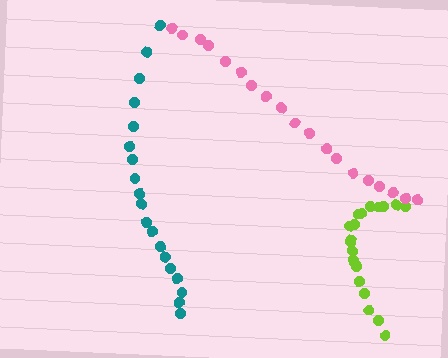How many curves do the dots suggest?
There are 3 distinct paths.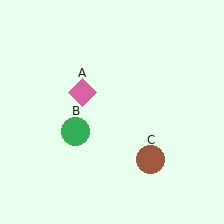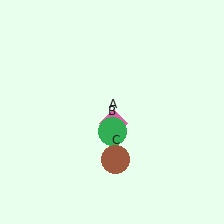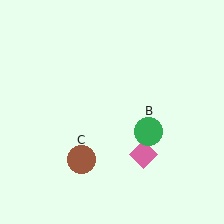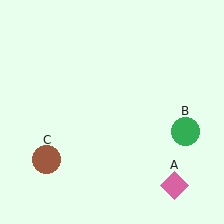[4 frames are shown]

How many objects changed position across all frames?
3 objects changed position: pink diamond (object A), green circle (object B), brown circle (object C).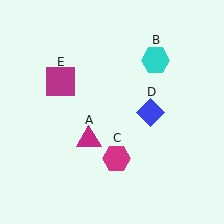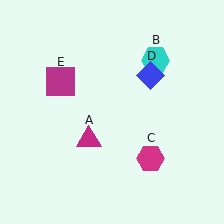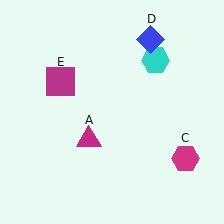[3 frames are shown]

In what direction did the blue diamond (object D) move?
The blue diamond (object D) moved up.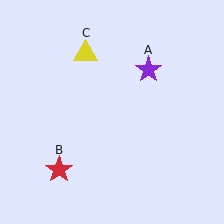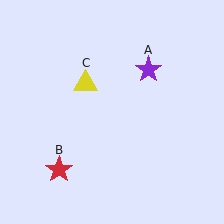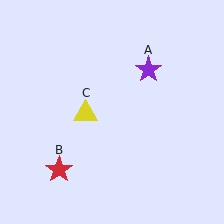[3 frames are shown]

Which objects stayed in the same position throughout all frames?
Purple star (object A) and red star (object B) remained stationary.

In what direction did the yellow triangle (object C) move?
The yellow triangle (object C) moved down.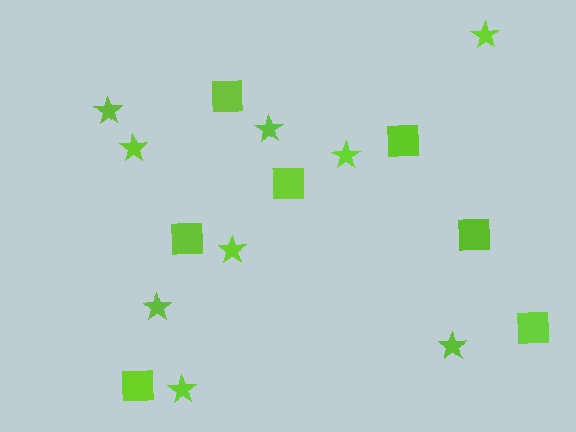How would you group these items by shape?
There are 2 groups: one group of squares (7) and one group of stars (9).